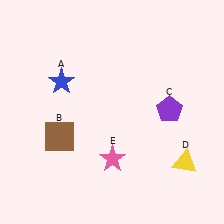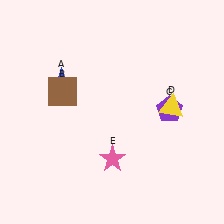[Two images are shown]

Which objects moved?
The objects that moved are: the brown square (B), the yellow triangle (D).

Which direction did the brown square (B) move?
The brown square (B) moved up.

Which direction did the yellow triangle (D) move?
The yellow triangle (D) moved up.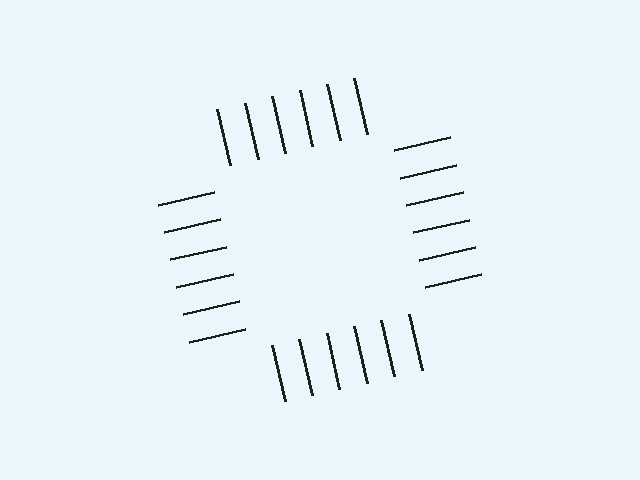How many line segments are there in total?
24 — 6 along each of the 4 edges.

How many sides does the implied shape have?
4 sides — the line-ends trace a square.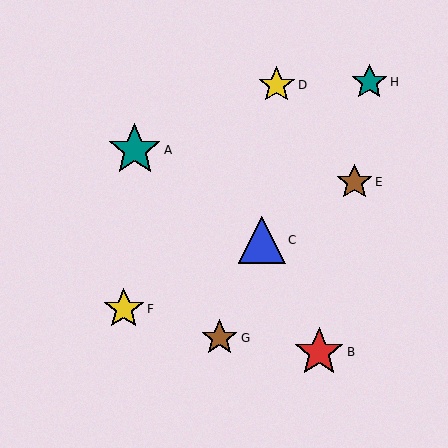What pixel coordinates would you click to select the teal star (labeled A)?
Click at (135, 150) to select the teal star A.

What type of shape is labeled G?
Shape G is a brown star.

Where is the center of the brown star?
The center of the brown star is at (220, 338).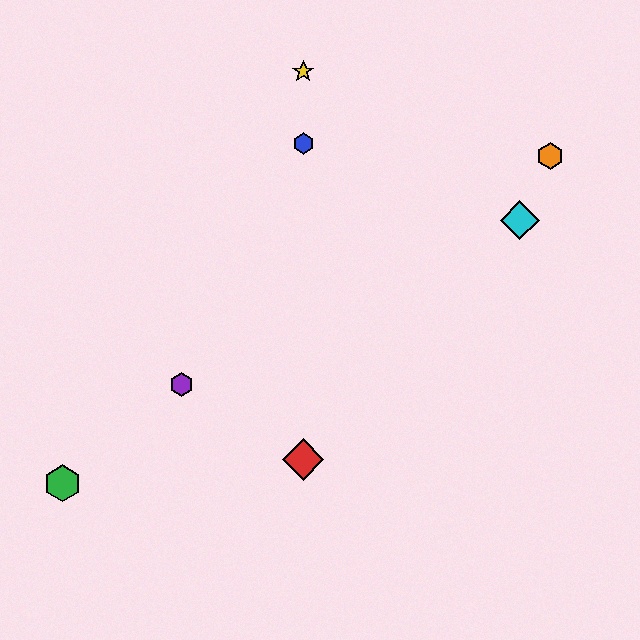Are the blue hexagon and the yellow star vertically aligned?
Yes, both are at x≈303.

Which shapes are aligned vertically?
The red diamond, the blue hexagon, the yellow star are aligned vertically.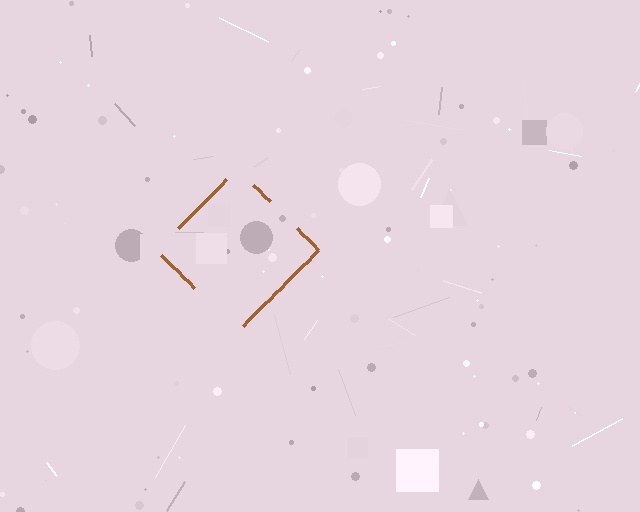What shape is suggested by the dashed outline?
The dashed outline suggests a diamond.